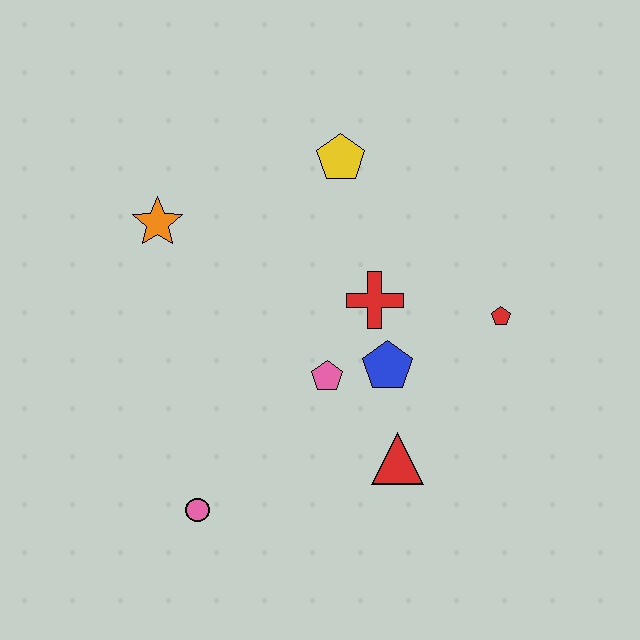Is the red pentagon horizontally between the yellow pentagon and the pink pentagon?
No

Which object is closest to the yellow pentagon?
The red cross is closest to the yellow pentagon.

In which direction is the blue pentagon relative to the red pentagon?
The blue pentagon is to the left of the red pentagon.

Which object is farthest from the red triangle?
The orange star is farthest from the red triangle.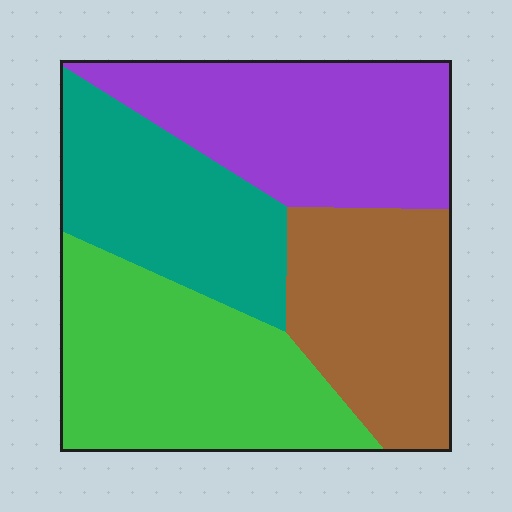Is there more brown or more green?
Green.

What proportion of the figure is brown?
Brown takes up less than a quarter of the figure.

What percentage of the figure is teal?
Teal covers roughly 20% of the figure.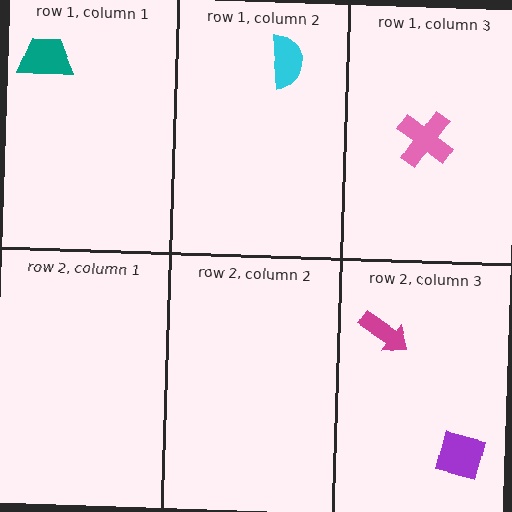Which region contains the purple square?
The row 2, column 3 region.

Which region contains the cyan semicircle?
The row 1, column 2 region.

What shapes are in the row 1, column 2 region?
The cyan semicircle.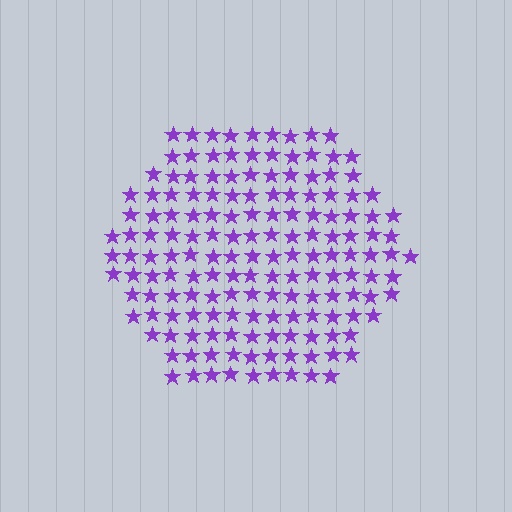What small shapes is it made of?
It is made of small stars.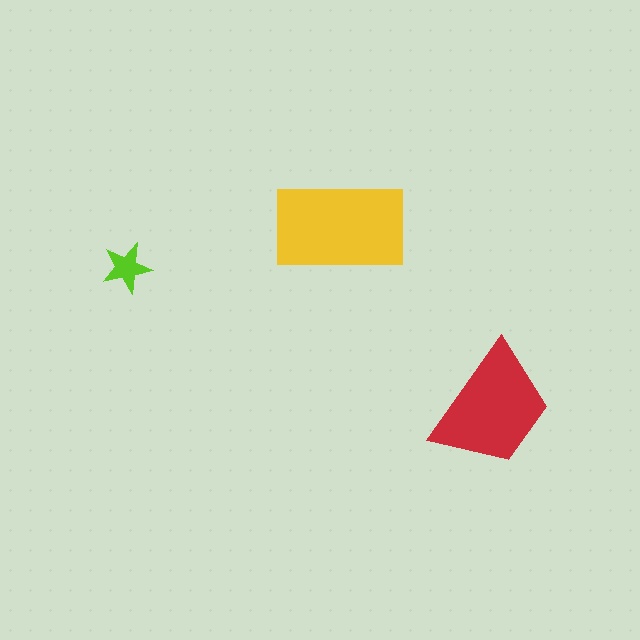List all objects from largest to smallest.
The yellow rectangle, the red trapezoid, the lime star.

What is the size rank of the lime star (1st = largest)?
3rd.